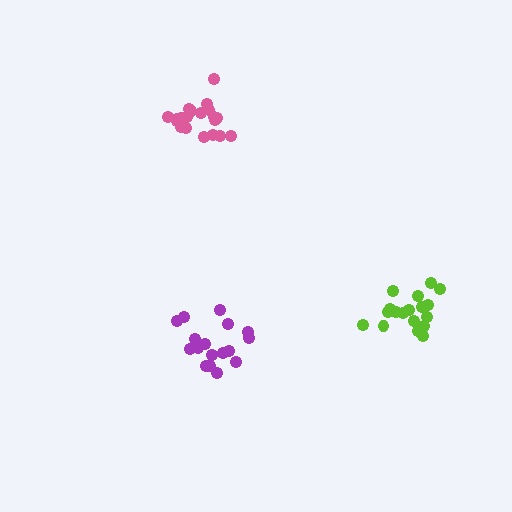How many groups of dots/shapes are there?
There are 3 groups.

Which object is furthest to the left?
The pink cluster is leftmost.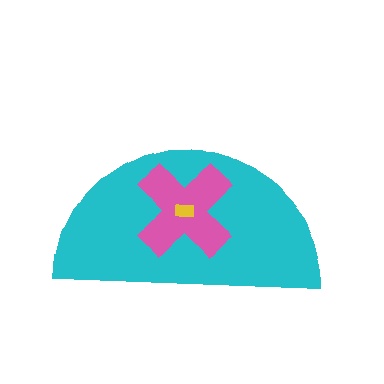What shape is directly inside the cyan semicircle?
The pink cross.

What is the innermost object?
The yellow rectangle.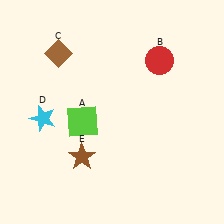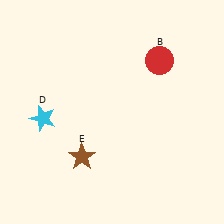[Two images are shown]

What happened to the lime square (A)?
The lime square (A) was removed in Image 2. It was in the bottom-left area of Image 1.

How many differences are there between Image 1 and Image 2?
There are 2 differences between the two images.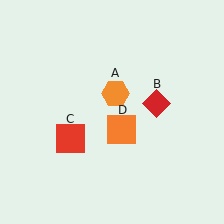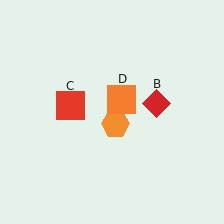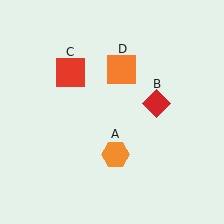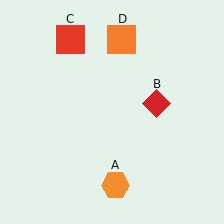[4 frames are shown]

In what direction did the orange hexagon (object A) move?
The orange hexagon (object A) moved down.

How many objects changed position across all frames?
3 objects changed position: orange hexagon (object A), red square (object C), orange square (object D).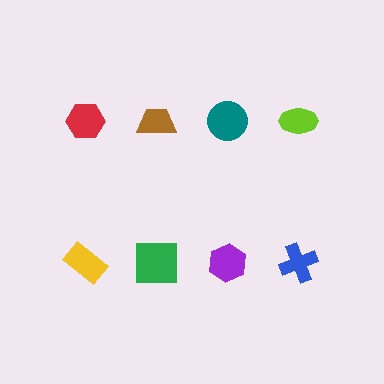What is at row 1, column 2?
A brown trapezoid.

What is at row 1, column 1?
A red hexagon.